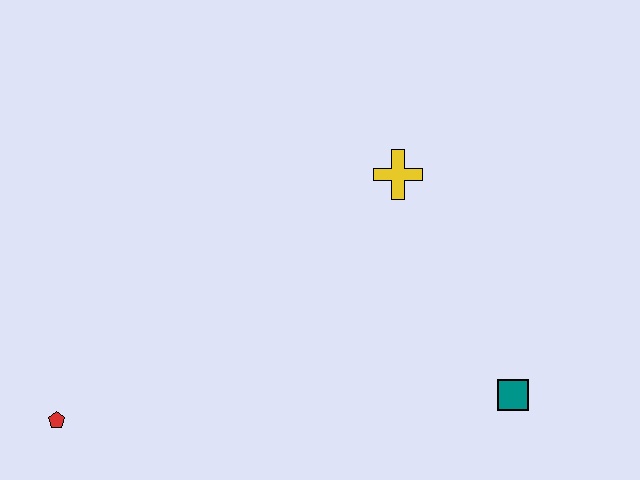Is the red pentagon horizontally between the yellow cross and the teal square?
No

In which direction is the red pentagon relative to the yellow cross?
The red pentagon is to the left of the yellow cross.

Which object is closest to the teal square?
The yellow cross is closest to the teal square.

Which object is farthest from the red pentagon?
The teal square is farthest from the red pentagon.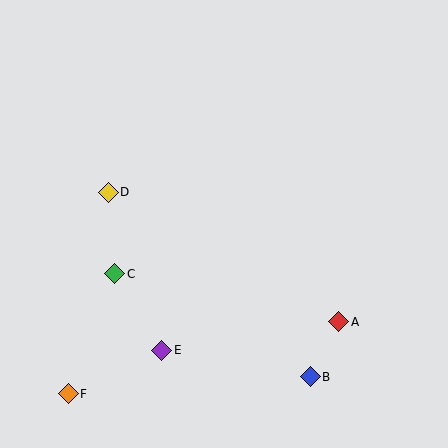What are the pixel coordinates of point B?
Point B is at (310, 377).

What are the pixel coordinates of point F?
Point F is at (68, 394).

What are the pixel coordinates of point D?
Point D is at (108, 192).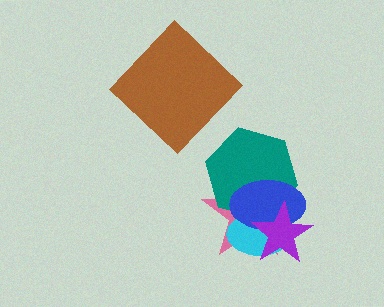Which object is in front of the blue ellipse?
The purple star is in front of the blue ellipse.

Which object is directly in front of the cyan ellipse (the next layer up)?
The blue ellipse is directly in front of the cyan ellipse.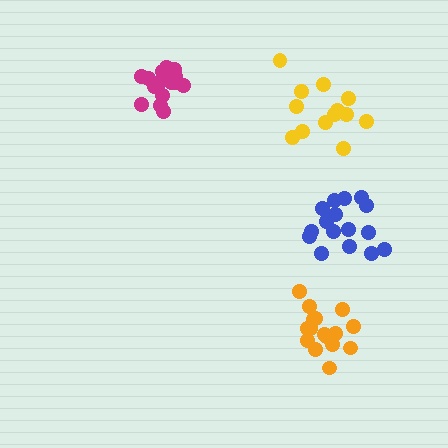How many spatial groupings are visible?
There are 4 spatial groupings.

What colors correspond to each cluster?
The clusters are colored: orange, magenta, blue, yellow.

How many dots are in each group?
Group 1: 16 dots, Group 2: 16 dots, Group 3: 16 dots, Group 4: 13 dots (61 total).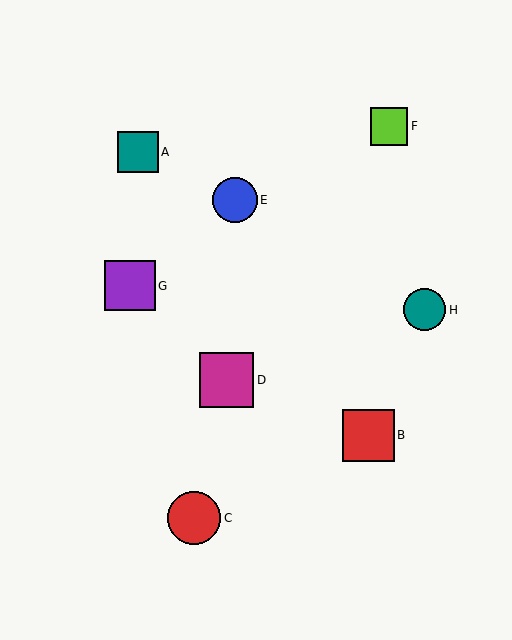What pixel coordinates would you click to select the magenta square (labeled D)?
Click at (227, 380) to select the magenta square D.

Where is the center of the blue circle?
The center of the blue circle is at (235, 200).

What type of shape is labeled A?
Shape A is a teal square.